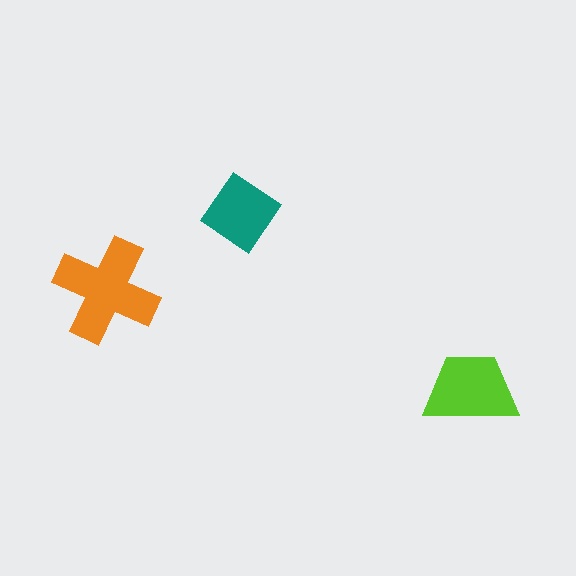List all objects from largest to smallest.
The orange cross, the lime trapezoid, the teal diamond.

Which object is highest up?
The teal diamond is topmost.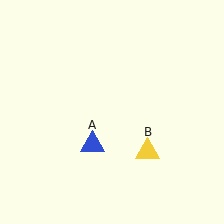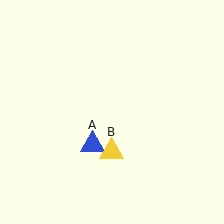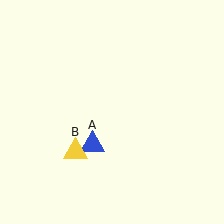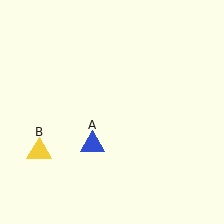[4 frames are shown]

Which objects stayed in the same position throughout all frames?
Blue triangle (object A) remained stationary.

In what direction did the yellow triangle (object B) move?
The yellow triangle (object B) moved left.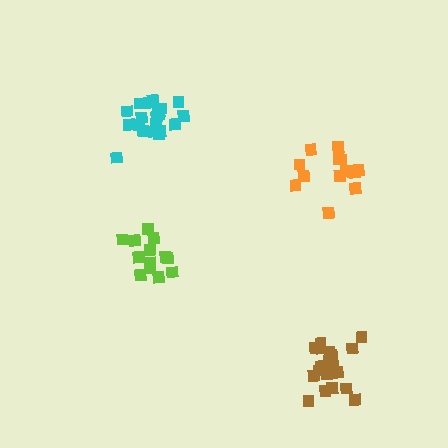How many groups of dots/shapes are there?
There are 4 groups.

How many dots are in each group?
Group 1: 20 dots, Group 2: 19 dots, Group 3: 14 dots, Group 4: 14 dots (67 total).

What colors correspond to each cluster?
The clusters are colored: cyan, brown, lime, orange.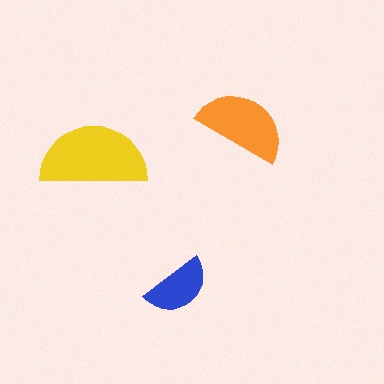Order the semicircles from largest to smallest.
the yellow one, the orange one, the blue one.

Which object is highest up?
The orange semicircle is topmost.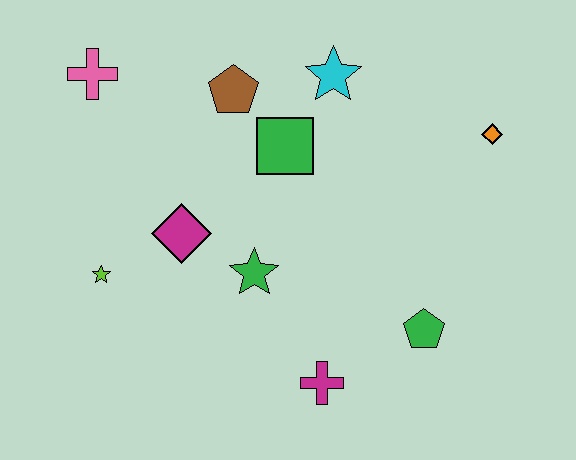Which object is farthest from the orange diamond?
The lime star is farthest from the orange diamond.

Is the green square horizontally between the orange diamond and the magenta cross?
No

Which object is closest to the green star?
The magenta diamond is closest to the green star.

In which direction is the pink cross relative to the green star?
The pink cross is above the green star.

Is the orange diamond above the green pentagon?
Yes